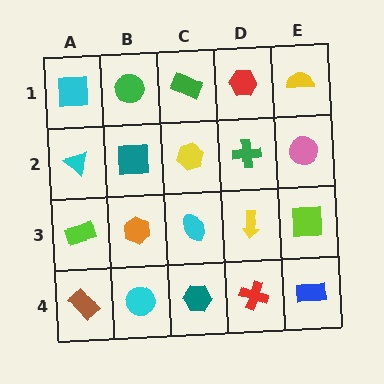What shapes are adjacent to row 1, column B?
A teal square (row 2, column B), a cyan square (row 1, column A), a green rectangle (row 1, column C).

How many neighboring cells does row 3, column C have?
4.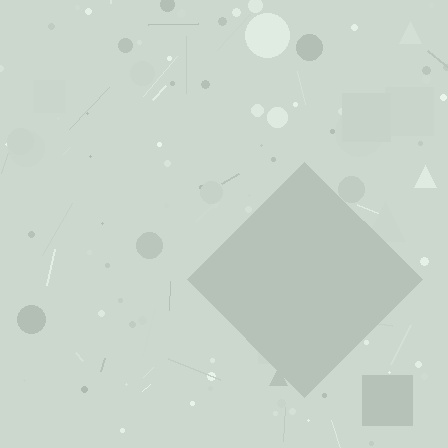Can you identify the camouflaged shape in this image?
The camouflaged shape is a diamond.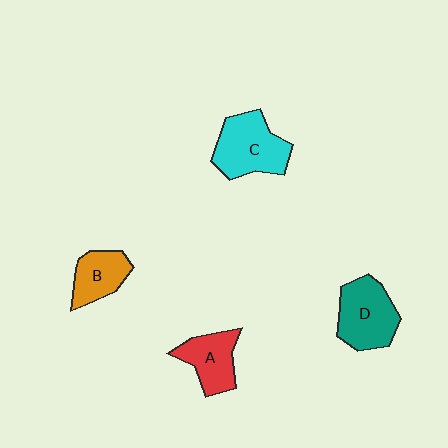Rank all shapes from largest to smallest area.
From largest to smallest: C (cyan), D (teal), A (red), B (orange).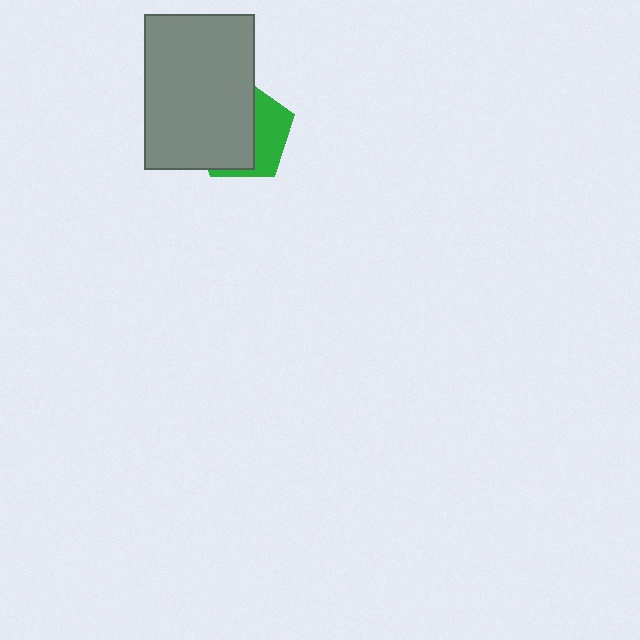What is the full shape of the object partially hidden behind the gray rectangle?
The partially hidden object is a green pentagon.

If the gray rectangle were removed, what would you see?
You would see the complete green pentagon.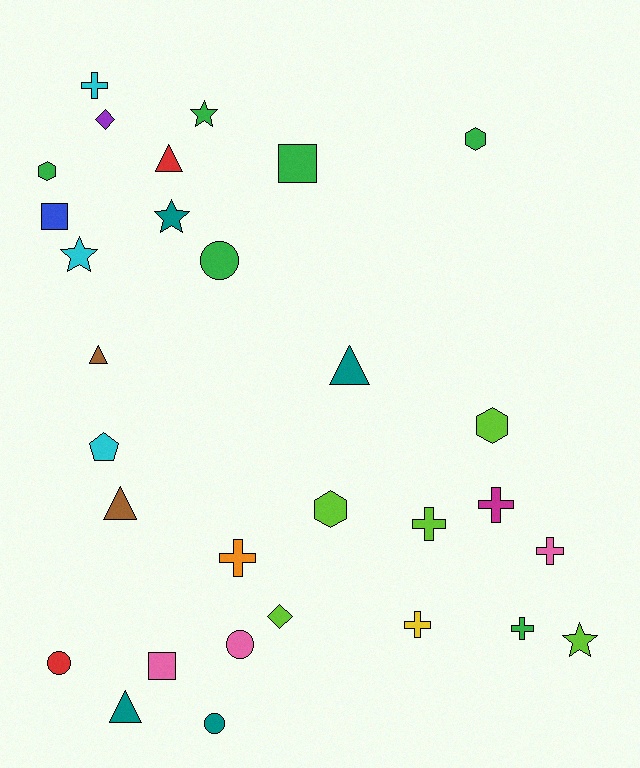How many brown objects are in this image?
There are 2 brown objects.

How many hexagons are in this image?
There are 4 hexagons.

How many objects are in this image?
There are 30 objects.